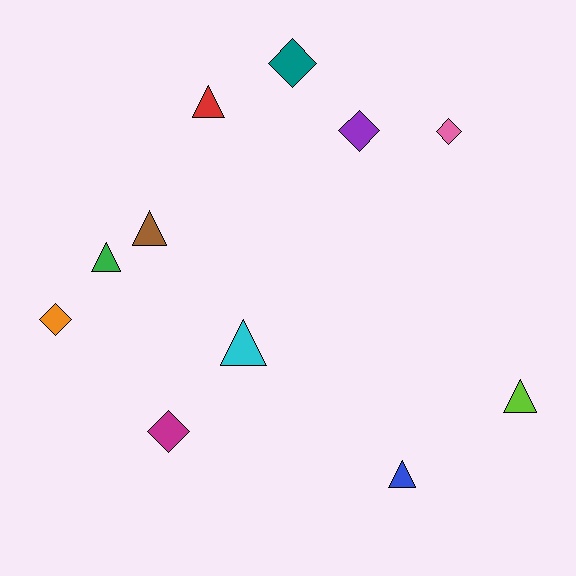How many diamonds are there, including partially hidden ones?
There are 5 diamonds.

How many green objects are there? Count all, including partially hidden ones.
There is 1 green object.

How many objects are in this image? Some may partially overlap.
There are 11 objects.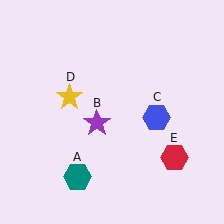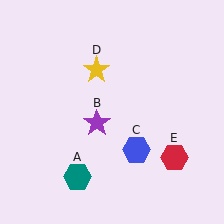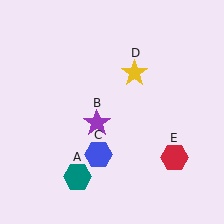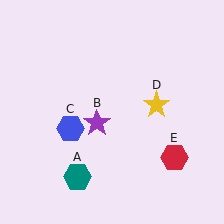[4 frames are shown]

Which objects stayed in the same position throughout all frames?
Teal hexagon (object A) and purple star (object B) and red hexagon (object E) remained stationary.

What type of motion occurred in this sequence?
The blue hexagon (object C), yellow star (object D) rotated clockwise around the center of the scene.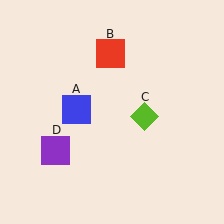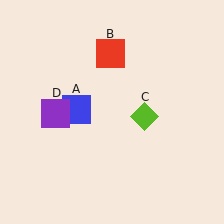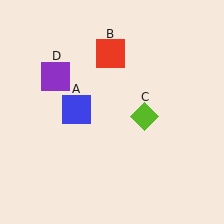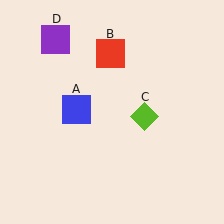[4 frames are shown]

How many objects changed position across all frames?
1 object changed position: purple square (object D).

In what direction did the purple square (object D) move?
The purple square (object D) moved up.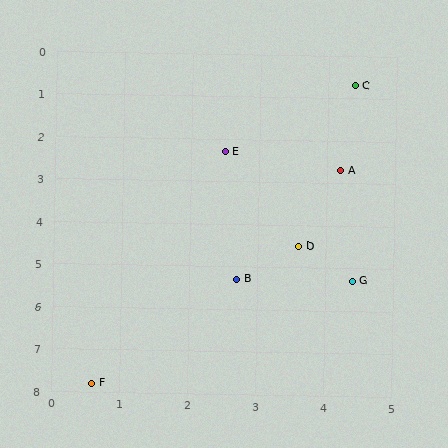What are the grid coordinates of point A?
Point A is at approximately (4.2, 2.7).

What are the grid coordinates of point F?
Point F is at approximately (0.6, 7.8).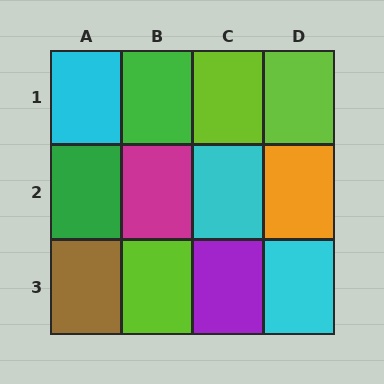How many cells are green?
2 cells are green.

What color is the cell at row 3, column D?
Cyan.